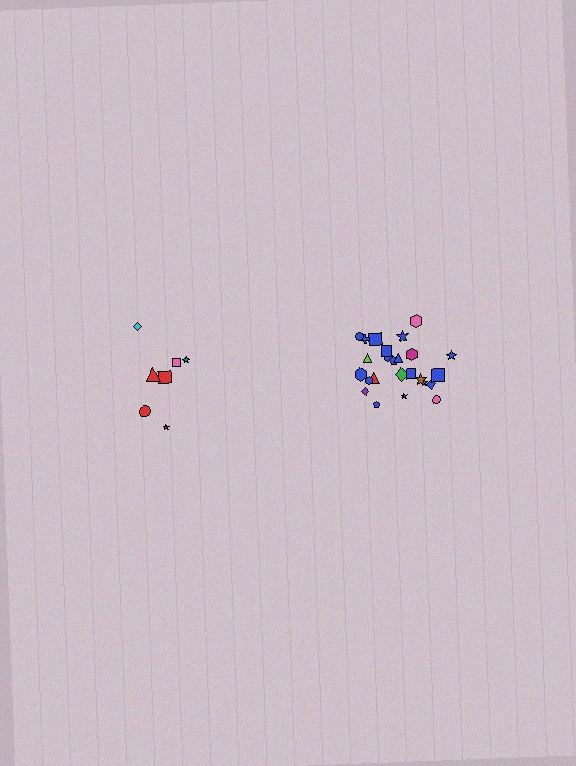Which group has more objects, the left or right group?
The right group.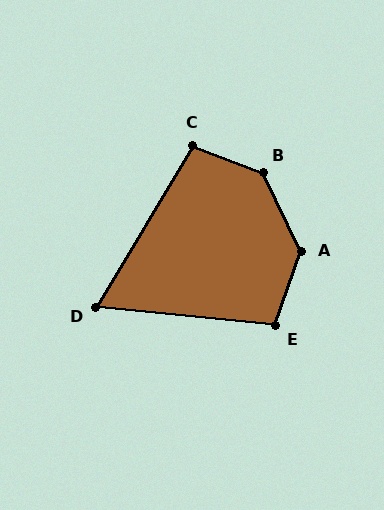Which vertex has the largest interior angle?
B, at approximately 136 degrees.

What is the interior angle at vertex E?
Approximately 103 degrees (obtuse).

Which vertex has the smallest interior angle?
D, at approximately 65 degrees.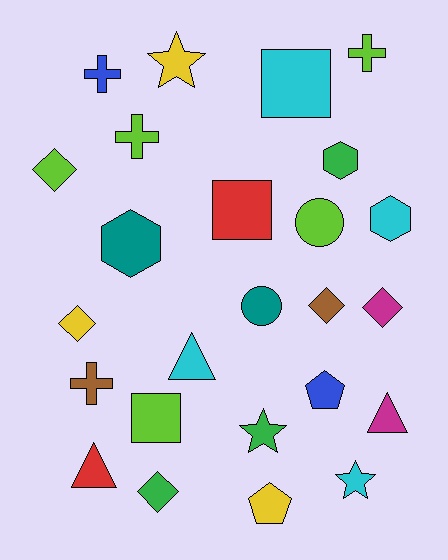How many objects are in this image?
There are 25 objects.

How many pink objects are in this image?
There are no pink objects.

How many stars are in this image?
There are 3 stars.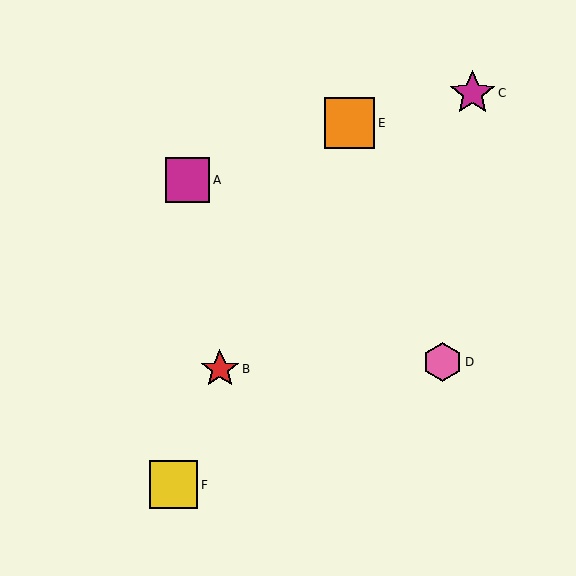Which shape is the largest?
The orange square (labeled E) is the largest.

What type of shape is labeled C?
Shape C is a magenta star.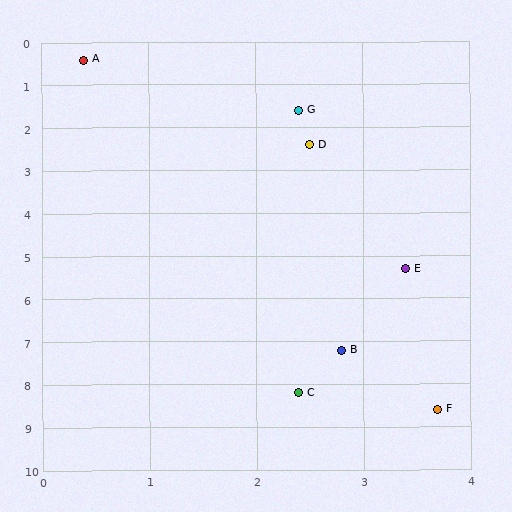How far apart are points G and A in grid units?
Points G and A are about 2.3 grid units apart.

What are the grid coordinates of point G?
Point G is at approximately (2.4, 1.6).